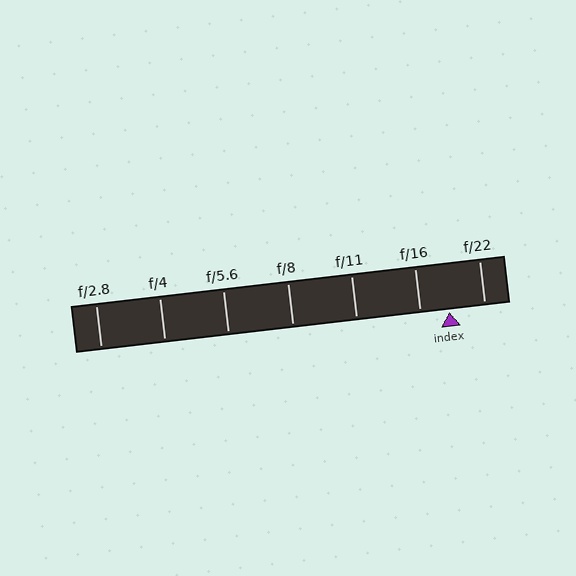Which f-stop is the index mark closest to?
The index mark is closest to f/16.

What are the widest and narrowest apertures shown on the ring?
The widest aperture shown is f/2.8 and the narrowest is f/22.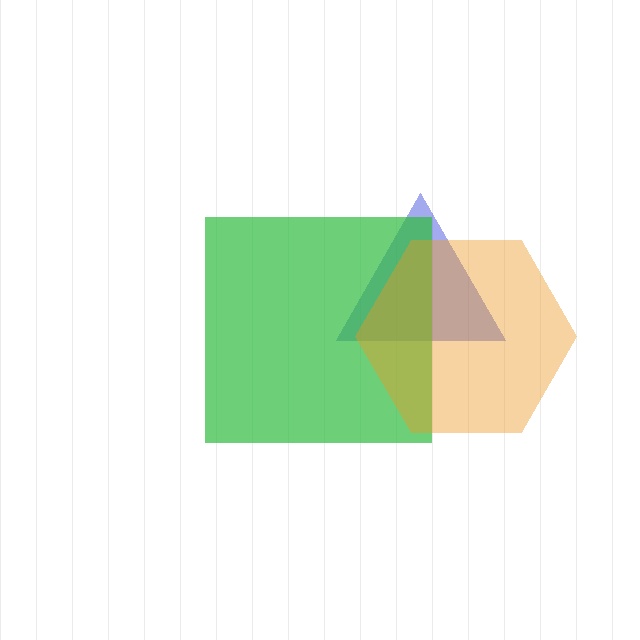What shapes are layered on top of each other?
The layered shapes are: a blue triangle, a green square, an orange hexagon.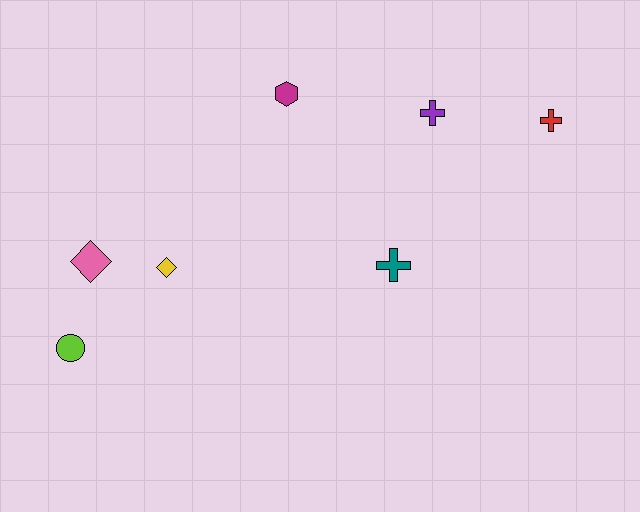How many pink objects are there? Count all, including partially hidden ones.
There is 1 pink object.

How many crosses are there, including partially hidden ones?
There are 3 crosses.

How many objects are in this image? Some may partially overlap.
There are 7 objects.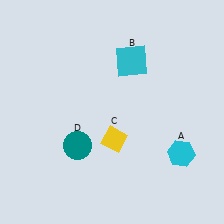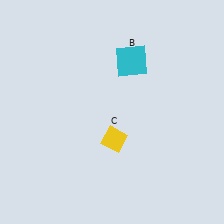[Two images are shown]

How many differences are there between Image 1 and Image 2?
There are 2 differences between the two images.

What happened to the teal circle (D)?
The teal circle (D) was removed in Image 2. It was in the bottom-left area of Image 1.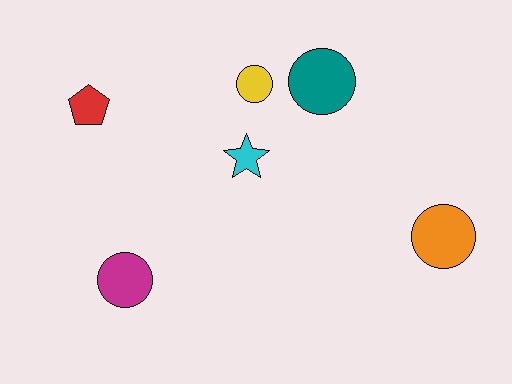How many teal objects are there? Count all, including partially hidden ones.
There is 1 teal object.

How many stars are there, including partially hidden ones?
There is 1 star.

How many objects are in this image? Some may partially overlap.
There are 6 objects.